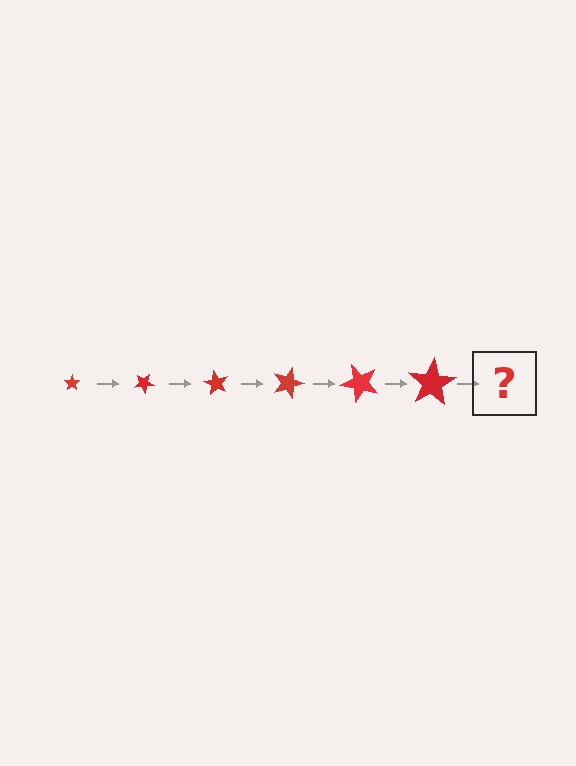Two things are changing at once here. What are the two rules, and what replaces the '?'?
The two rules are that the star grows larger each step and it rotates 30 degrees each step. The '?' should be a star, larger than the previous one and rotated 180 degrees from the start.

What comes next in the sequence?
The next element should be a star, larger than the previous one and rotated 180 degrees from the start.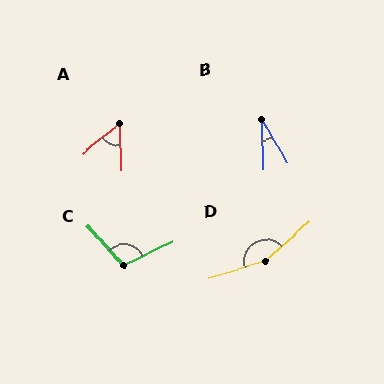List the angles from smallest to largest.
B (28°), A (52°), C (106°), D (156°).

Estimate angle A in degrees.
Approximately 52 degrees.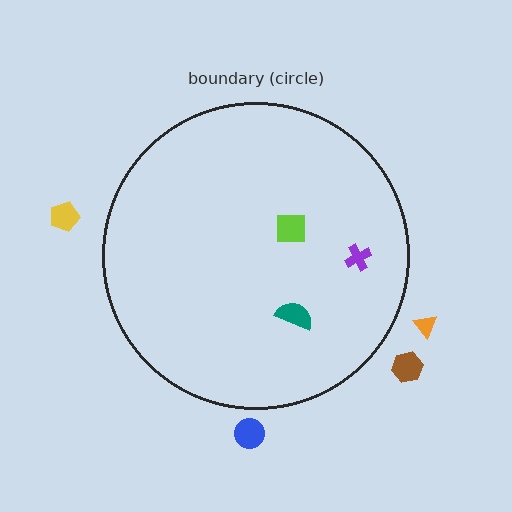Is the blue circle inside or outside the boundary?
Outside.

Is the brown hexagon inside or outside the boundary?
Outside.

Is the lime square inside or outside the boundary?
Inside.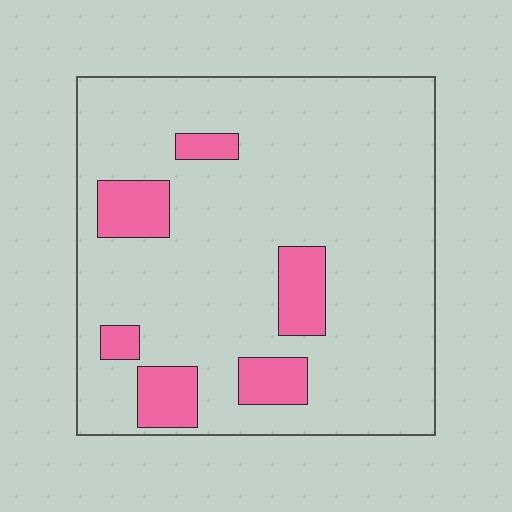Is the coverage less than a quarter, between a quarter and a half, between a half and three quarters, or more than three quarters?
Less than a quarter.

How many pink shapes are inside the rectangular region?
6.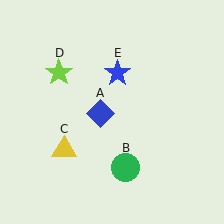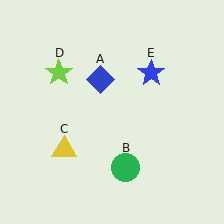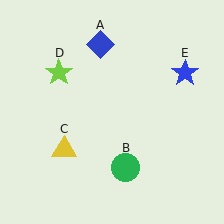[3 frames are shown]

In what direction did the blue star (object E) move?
The blue star (object E) moved right.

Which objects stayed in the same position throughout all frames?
Green circle (object B) and yellow triangle (object C) and lime star (object D) remained stationary.